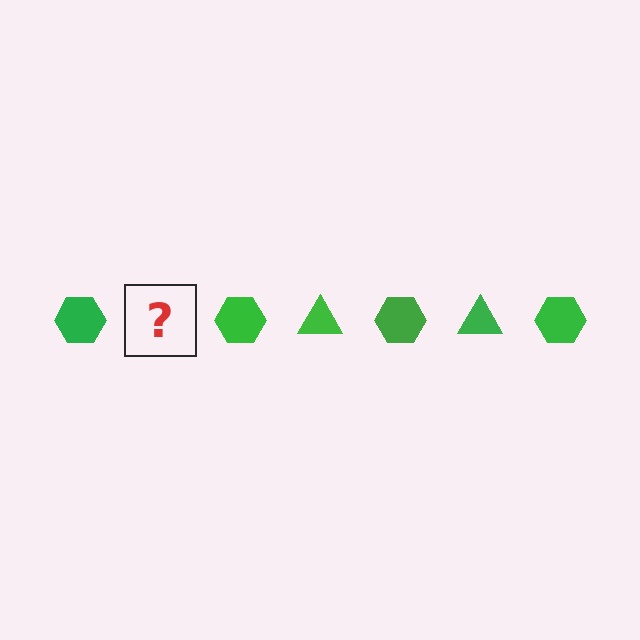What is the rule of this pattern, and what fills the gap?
The rule is that the pattern cycles through hexagon, triangle shapes in green. The gap should be filled with a green triangle.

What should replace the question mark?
The question mark should be replaced with a green triangle.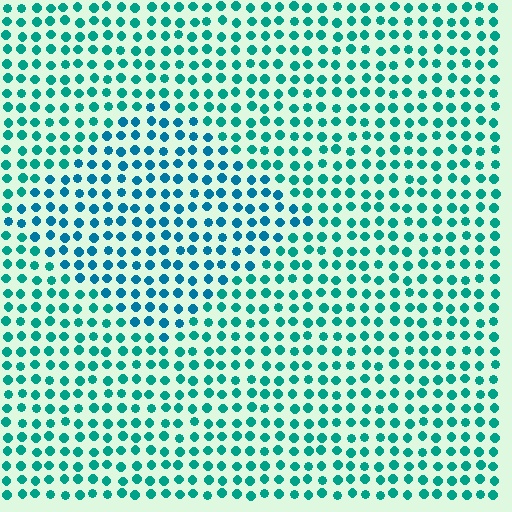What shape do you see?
I see a diamond.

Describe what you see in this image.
The image is filled with small teal elements in a uniform arrangement. A diamond-shaped region is visible where the elements are tinted to a slightly different hue, forming a subtle color boundary.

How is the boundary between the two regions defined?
The boundary is defined purely by a slight shift in hue (about 25 degrees). Spacing, size, and orientation are identical on both sides.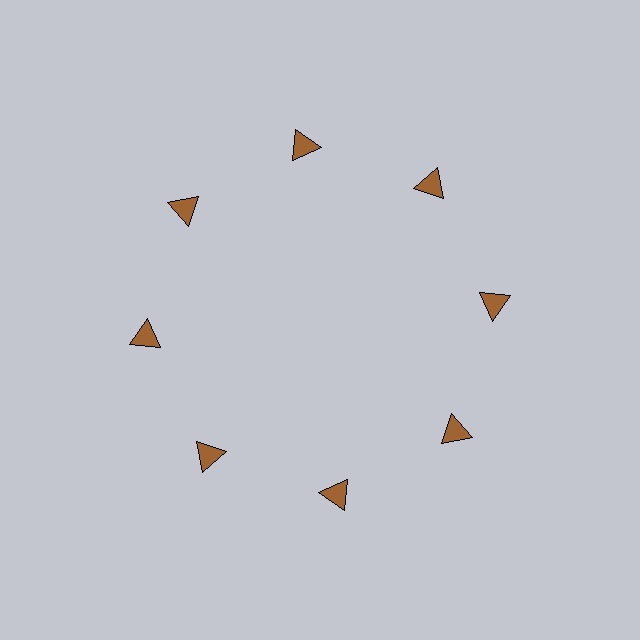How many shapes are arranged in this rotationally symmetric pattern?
There are 8 shapes, arranged in 8 groups of 1.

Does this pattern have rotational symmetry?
Yes, this pattern has 8-fold rotational symmetry. It looks the same after rotating 45 degrees around the center.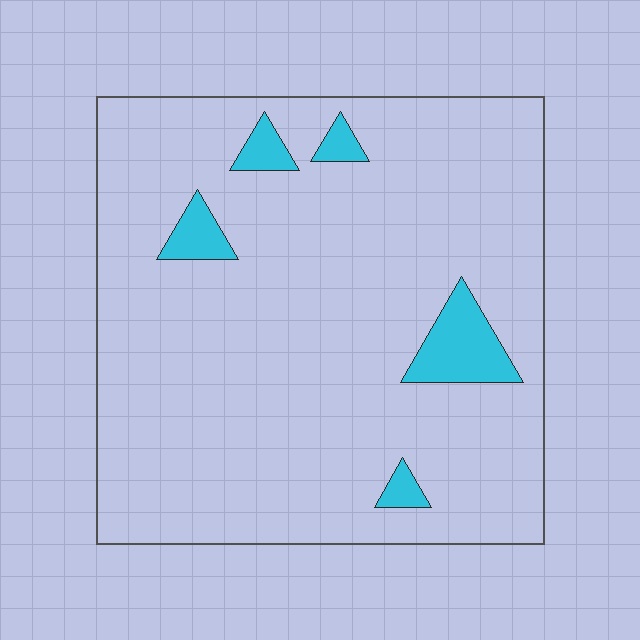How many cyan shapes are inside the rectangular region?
5.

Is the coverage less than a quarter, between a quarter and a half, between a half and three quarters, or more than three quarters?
Less than a quarter.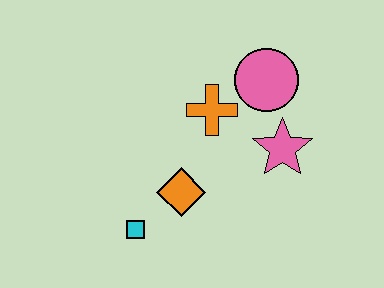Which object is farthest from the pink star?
The cyan square is farthest from the pink star.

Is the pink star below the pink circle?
Yes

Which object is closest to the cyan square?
The orange diamond is closest to the cyan square.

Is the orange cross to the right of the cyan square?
Yes